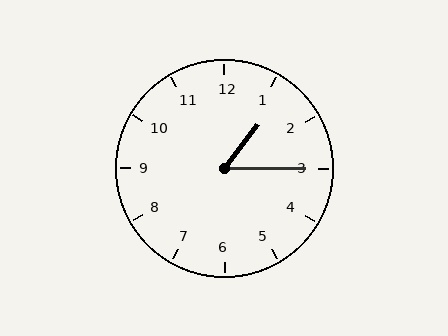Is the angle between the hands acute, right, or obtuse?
It is acute.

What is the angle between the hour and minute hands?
Approximately 52 degrees.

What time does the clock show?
1:15.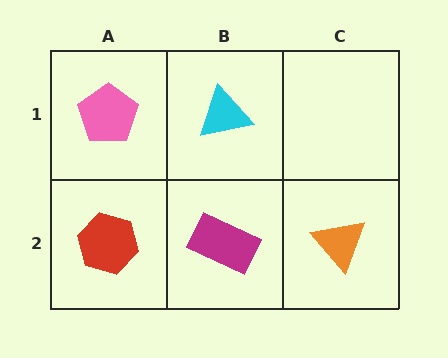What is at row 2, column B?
A magenta rectangle.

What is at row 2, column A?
A red hexagon.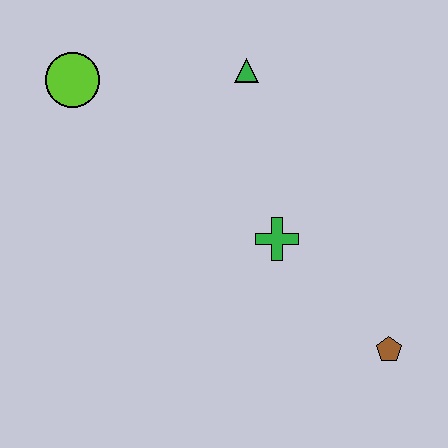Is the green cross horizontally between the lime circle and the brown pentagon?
Yes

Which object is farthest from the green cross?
The lime circle is farthest from the green cross.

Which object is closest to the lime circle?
The green triangle is closest to the lime circle.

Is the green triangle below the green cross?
No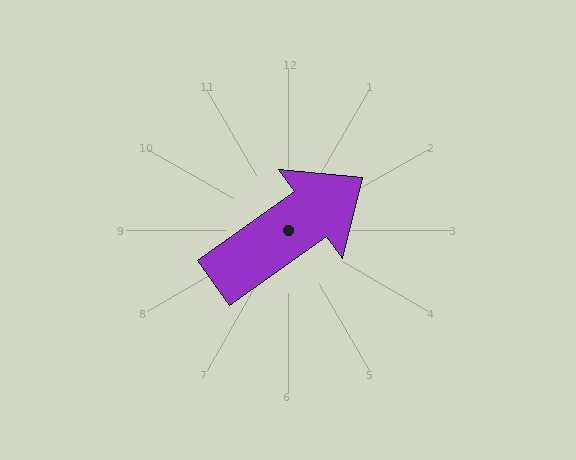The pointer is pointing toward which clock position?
Roughly 2 o'clock.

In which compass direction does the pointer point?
Northeast.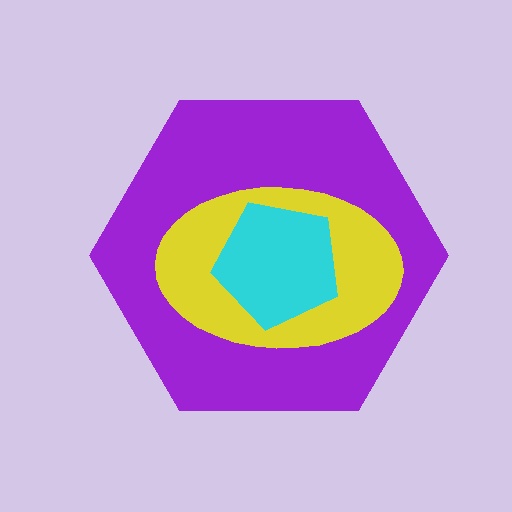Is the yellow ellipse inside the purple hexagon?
Yes.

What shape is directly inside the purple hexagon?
The yellow ellipse.